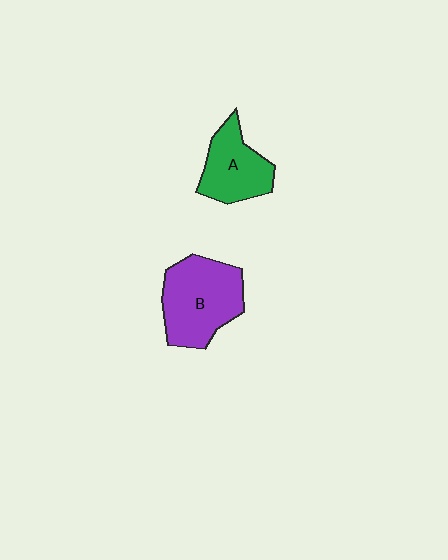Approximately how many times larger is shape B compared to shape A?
Approximately 1.4 times.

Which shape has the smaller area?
Shape A (green).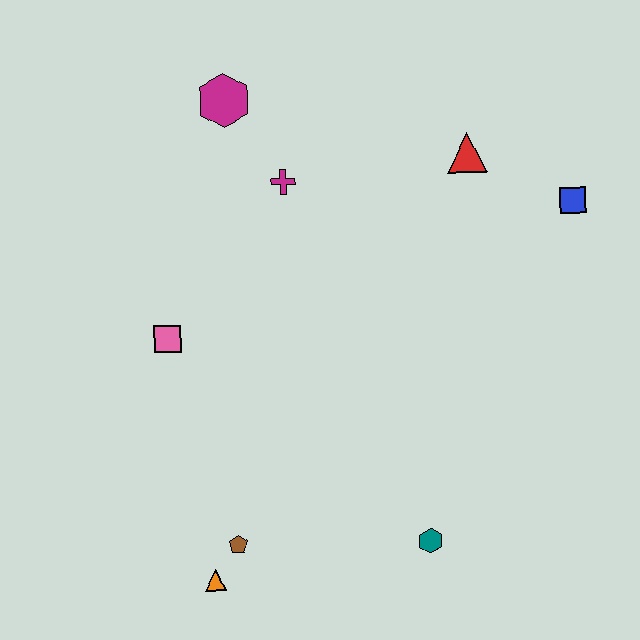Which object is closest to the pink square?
The magenta cross is closest to the pink square.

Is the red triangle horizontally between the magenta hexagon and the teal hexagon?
No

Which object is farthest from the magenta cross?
The orange triangle is farthest from the magenta cross.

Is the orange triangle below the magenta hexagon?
Yes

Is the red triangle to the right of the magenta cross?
Yes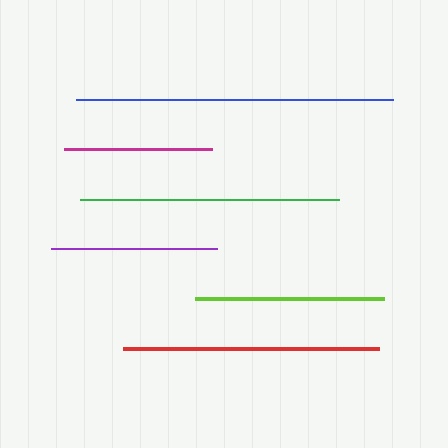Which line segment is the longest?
The blue line is the longest at approximately 317 pixels.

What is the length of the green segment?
The green segment is approximately 260 pixels long.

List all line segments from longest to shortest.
From longest to shortest: blue, green, red, lime, purple, magenta.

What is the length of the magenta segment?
The magenta segment is approximately 148 pixels long.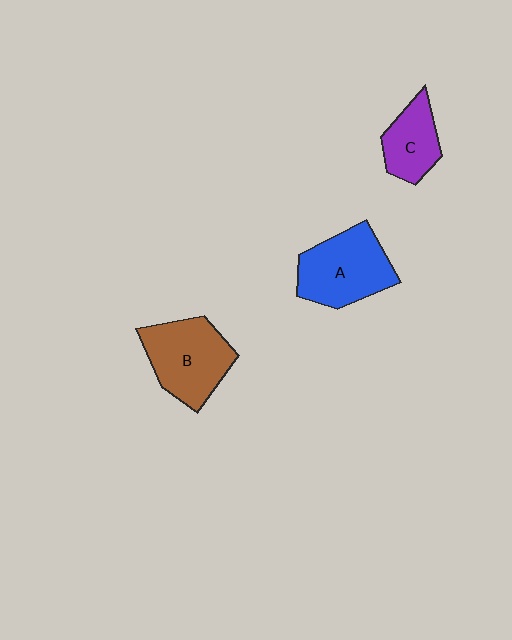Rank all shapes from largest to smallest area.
From largest to smallest: B (brown), A (blue), C (purple).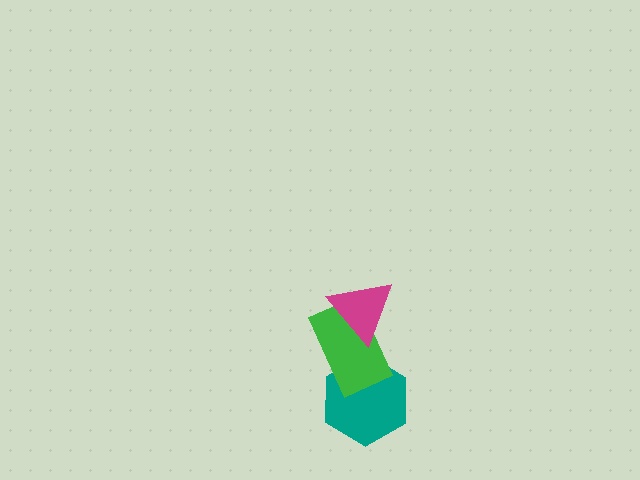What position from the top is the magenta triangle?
The magenta triangle is 1st from the top.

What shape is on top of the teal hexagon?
The green rectangle is on top of the teal hexagon.